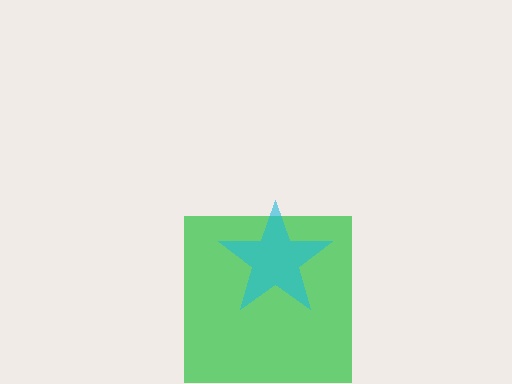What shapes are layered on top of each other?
The layered shapes are: a green square, a cyan star.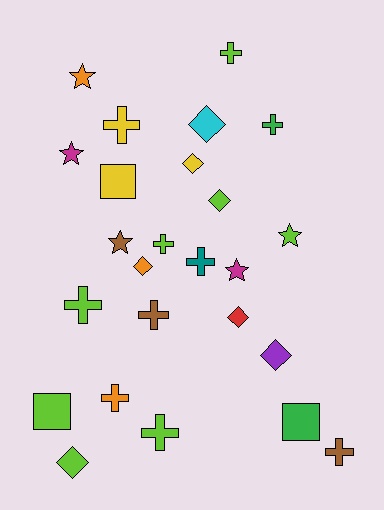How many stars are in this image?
There are 5 stars.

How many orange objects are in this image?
There are 3 orange objects.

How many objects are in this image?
There are 25 objects.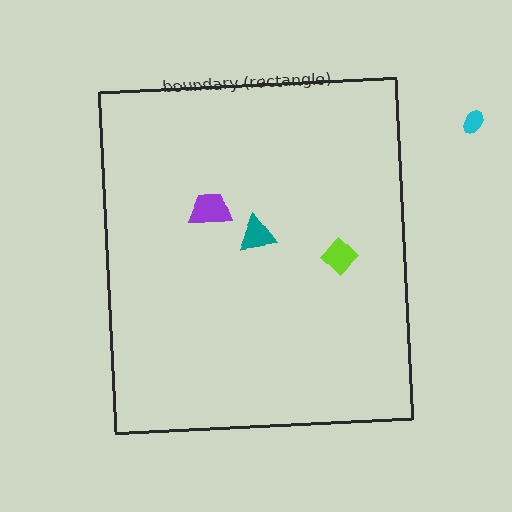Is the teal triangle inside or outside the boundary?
Inside.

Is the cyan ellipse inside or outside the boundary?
Outside.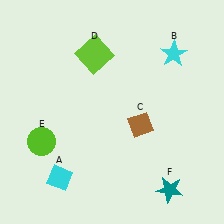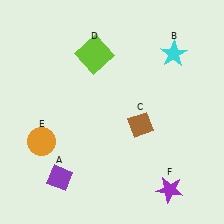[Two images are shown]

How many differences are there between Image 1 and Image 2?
There are 3 differences between the two images.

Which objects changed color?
A changed from cyan to purple. E changed from lime to orange. F changed from teal to purple.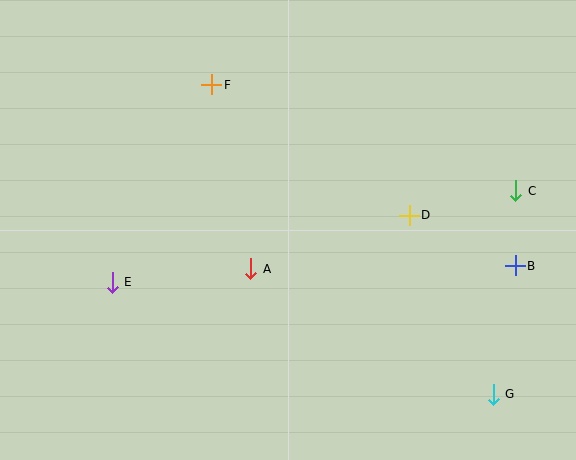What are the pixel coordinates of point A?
Point A is at (251, 269).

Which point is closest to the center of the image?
Point A at (251, 269) is closest to the center.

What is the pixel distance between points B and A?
The distance between B and A is 264 pixels.